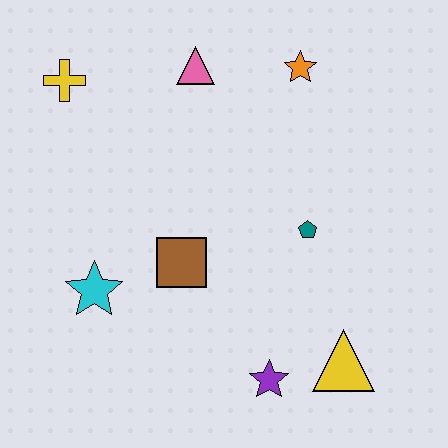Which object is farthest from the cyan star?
The orange star is farthest from the cyan star.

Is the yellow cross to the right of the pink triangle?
No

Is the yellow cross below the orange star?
Yes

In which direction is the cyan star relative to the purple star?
The cyan star is to the left of the purple star.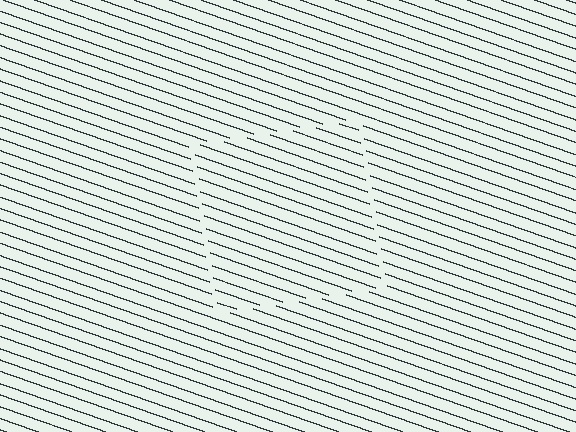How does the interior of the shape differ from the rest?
The interior of the shape contains the same grating, shifted by half a period — the contour is defined by the phase discontinuity where line-ends from the inner and outer gratings abut.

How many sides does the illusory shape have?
4 sides — the line-ends trace a square.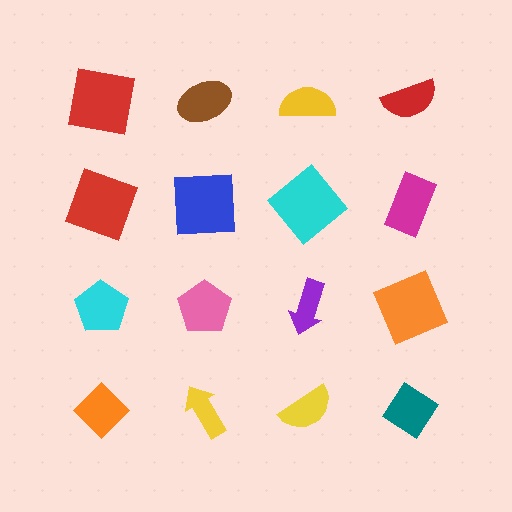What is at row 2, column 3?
A cyan diamond.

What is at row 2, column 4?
A magenta rectangle.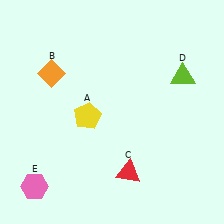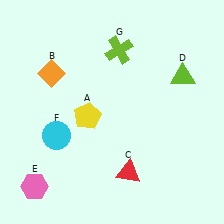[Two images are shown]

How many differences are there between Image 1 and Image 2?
There are 2 differences between the two images.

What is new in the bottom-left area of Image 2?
A cyan circle (F) was added in the bottom-left area of Image 2.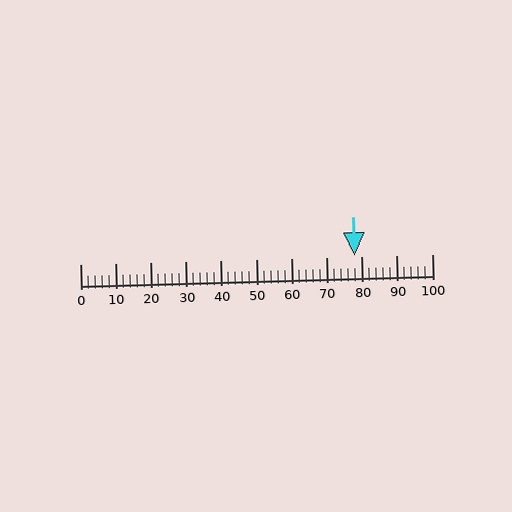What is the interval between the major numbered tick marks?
The major tick marks are spaced 10 units apart.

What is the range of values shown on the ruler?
The ruler shows values from 0 to 100.